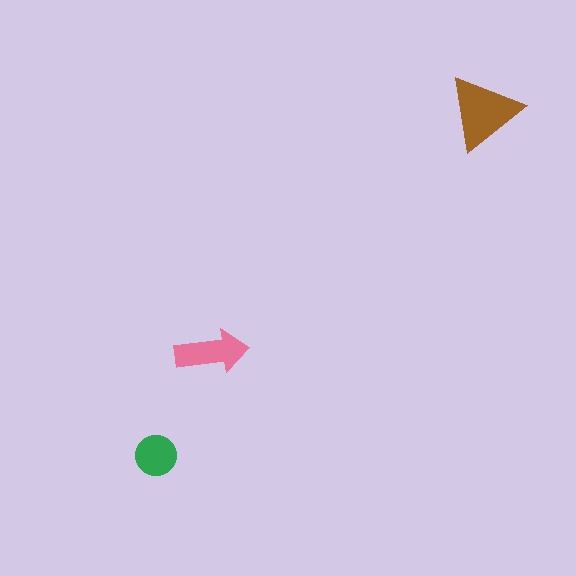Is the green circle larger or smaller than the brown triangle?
Smaller.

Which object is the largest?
The brown triangle.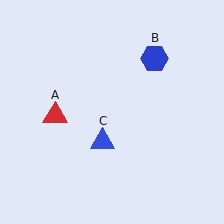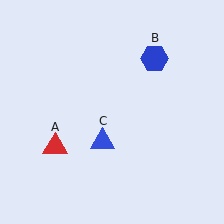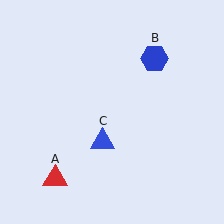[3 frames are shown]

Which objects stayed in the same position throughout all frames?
Blue hexagon (object B) and blue triangle (object C) remained stationary.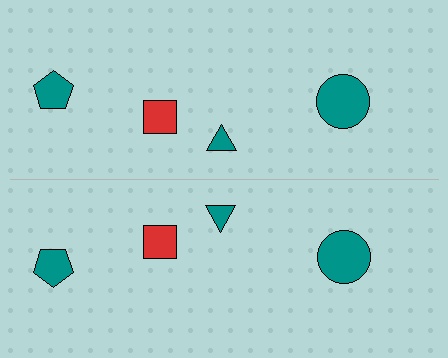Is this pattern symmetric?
Yes, this pattern has bilateral (reflection) symmetry.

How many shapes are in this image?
There are 8 shapes in this image.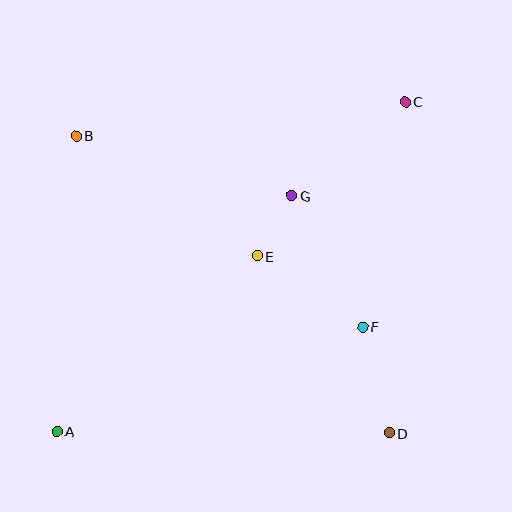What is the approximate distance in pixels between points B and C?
The distance between B and C is approximately 331 pixels.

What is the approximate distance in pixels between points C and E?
The distance between C and E is approximately 214 pixels.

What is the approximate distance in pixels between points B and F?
The distance between B and F is approximately 344 pixels.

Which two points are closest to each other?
Points E and G are closest to each other.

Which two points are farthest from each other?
Points A and C are farthest from each other.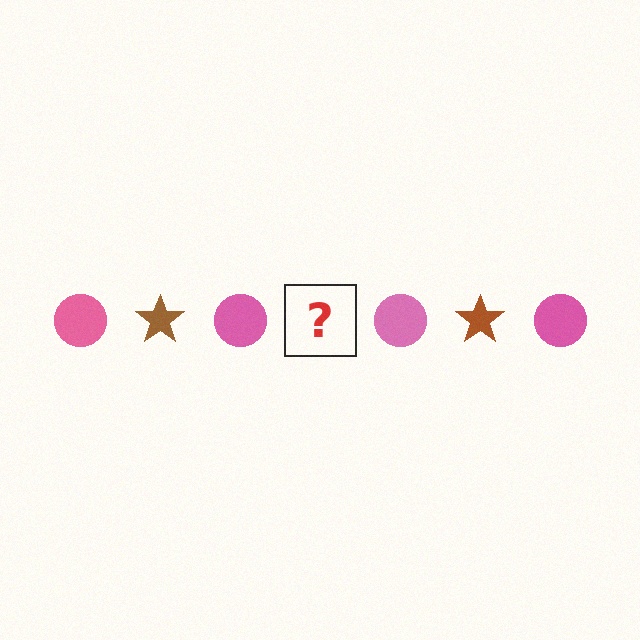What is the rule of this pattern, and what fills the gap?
The rule is that the pattern alternates between pink circle and brown star. The gap should be filled with a brown star.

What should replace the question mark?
The question mark should be replaced with a brown star.